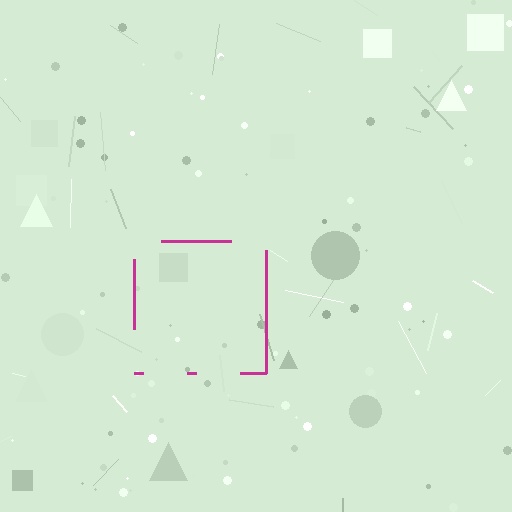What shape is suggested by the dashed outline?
The dashed outline suggests a square.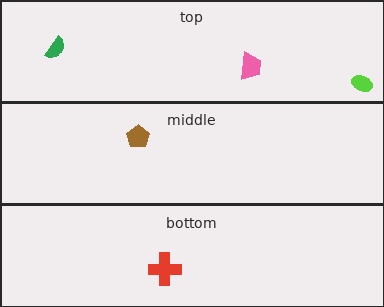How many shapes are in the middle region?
1.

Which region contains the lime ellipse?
The top region.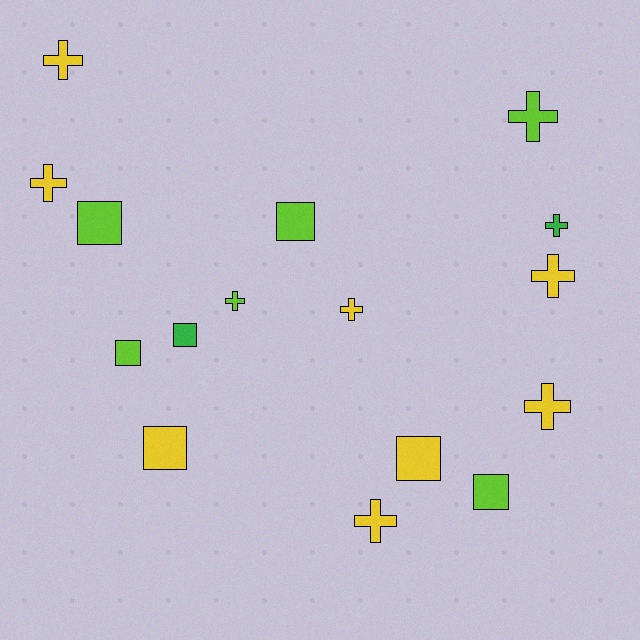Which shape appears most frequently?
Cross, with 9 objects.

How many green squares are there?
There is 1 green square.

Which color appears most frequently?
Yellow, with 8 objects.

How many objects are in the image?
There are 16 objects.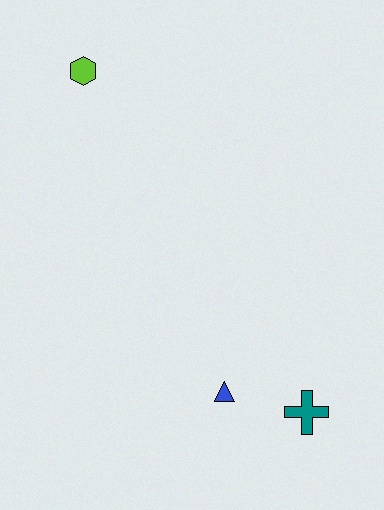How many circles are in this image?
There are no circles.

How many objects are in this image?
There are 3 objects.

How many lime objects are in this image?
There is 1 lime object.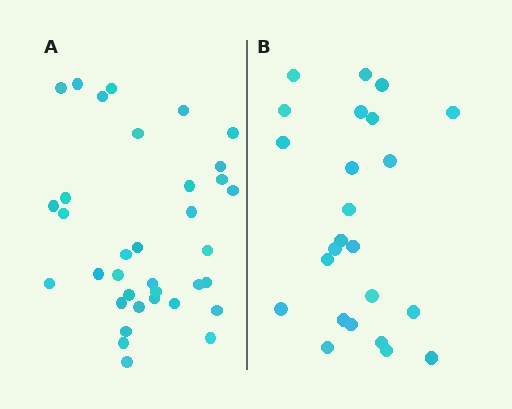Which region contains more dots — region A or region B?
Region A (the left region) has more dots.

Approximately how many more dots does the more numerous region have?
Region A has roughly 12 or so more dots than region B.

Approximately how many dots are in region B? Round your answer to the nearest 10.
About 20 dots. (The exact count is 24, which rounds to 20.)